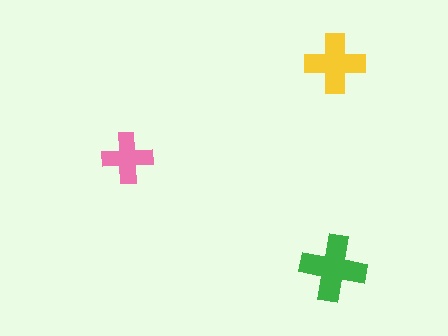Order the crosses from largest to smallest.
the green one, the yellow one, the pink one.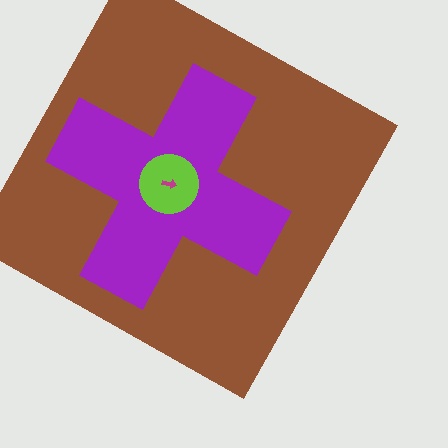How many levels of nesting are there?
4.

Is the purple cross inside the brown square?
Yes.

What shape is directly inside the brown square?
The purple cross.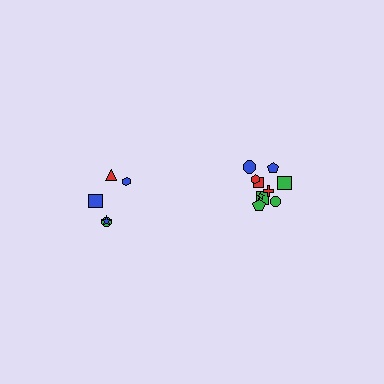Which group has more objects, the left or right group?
The right group.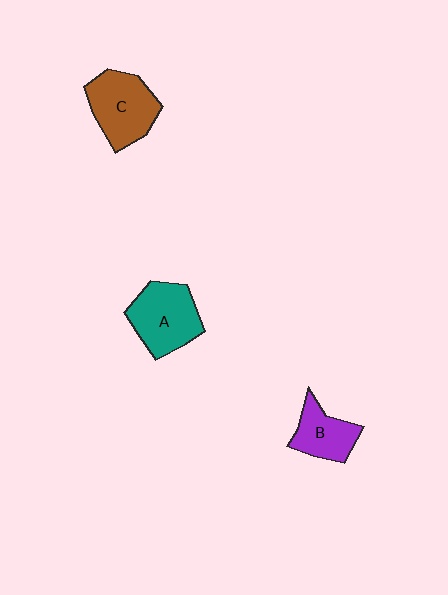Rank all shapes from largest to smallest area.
From largest to smallest: A (teal), C (brown), B (purple).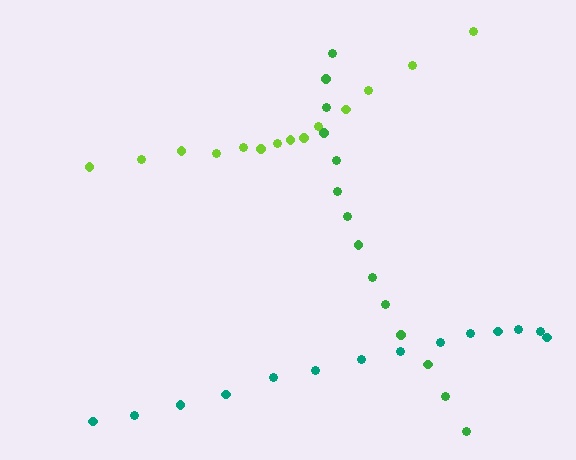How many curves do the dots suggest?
There are 3 distinct paths.